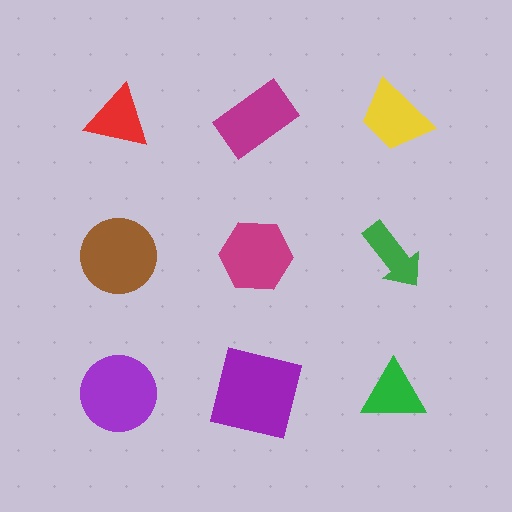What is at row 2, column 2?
A magenta hexagon.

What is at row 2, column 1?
A brown circle.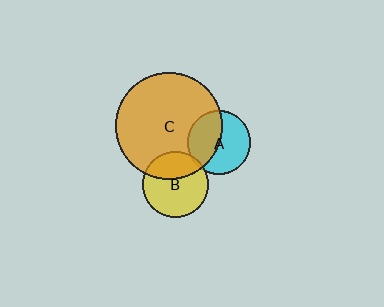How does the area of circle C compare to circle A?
Approximately 2.8 times.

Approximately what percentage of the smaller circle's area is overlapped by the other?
Approximately 5%.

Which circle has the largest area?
Circle C (orange).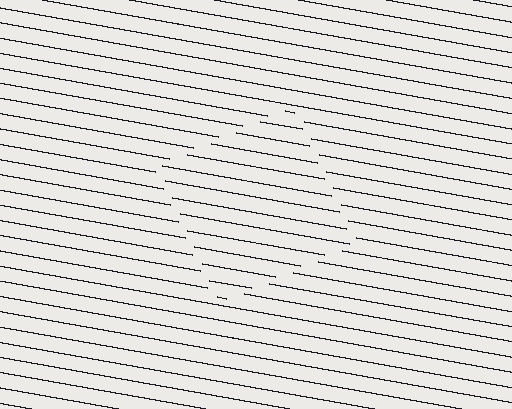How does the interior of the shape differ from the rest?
The interior of the shape contains the same grating, shifted by half a period — the contour is defined by the phase discontinuity where line-ends from the inner and outer gratings abut.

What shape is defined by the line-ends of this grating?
An illusory square. The interior of the shape contains the same grating, shifted by half a period — the contour is defined by the phase discontinuity where line-ends from the inner and outer gratings abut.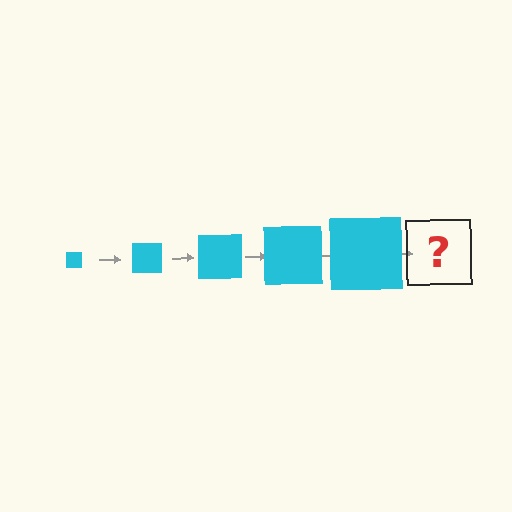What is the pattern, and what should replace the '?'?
The pattern is that the square gets progressively larger each step. The '?' should be a cyan square, larger than the previous one.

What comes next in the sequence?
The next element should be a cyan square, larger than the previous one.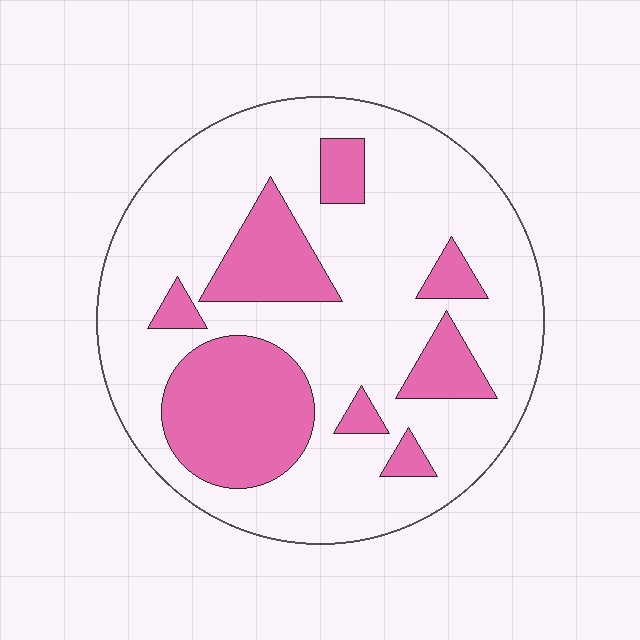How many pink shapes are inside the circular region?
8.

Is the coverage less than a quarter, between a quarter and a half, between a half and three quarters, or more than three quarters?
Between a quarter and a half.